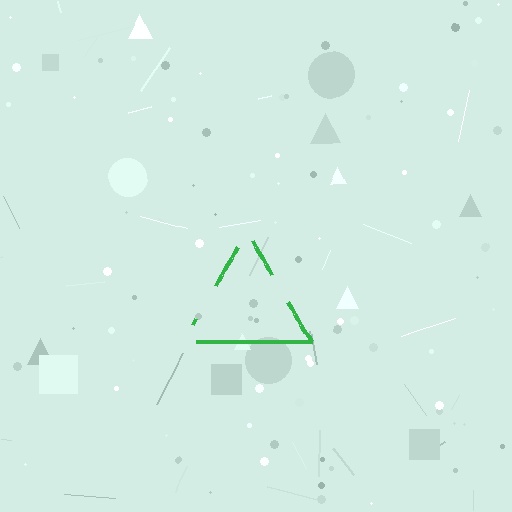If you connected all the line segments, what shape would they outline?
They would outline a triangle.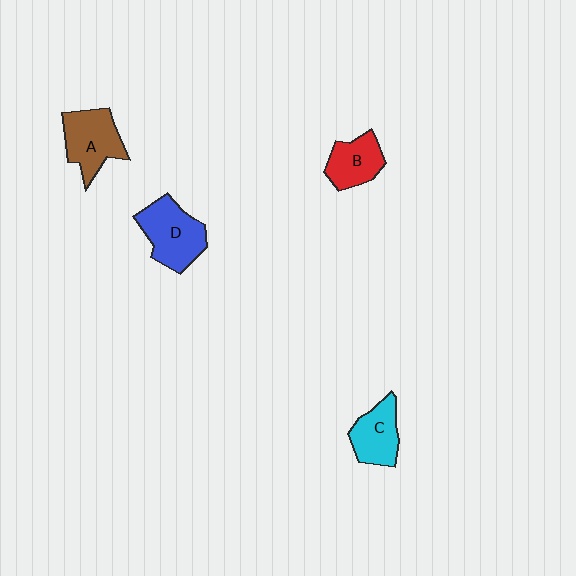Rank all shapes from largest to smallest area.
From largest to smallest: D (blue), A (brown), C (cyan), B (red).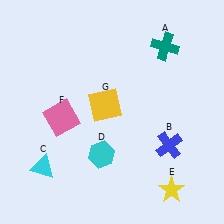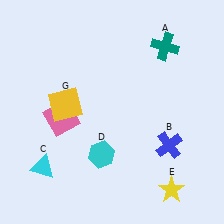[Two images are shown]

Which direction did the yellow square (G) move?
The yellow square (G) moved left.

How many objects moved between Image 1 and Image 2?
1 object moved between the two images.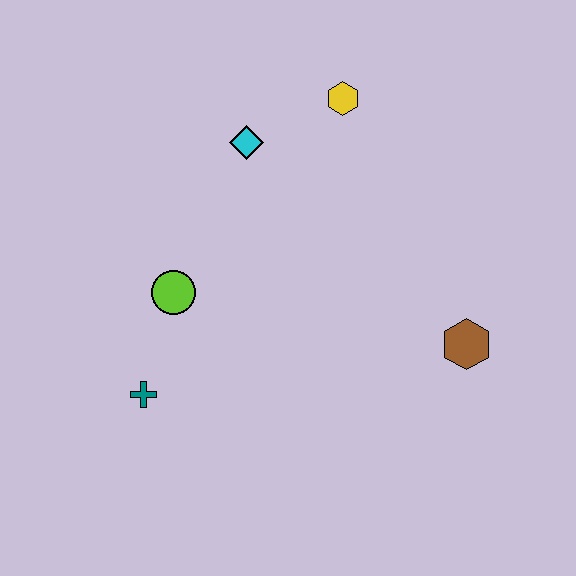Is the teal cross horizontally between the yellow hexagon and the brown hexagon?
No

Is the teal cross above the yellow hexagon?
No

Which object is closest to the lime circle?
The teal cross is closest to the lime circle.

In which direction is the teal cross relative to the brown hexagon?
The teal cross is to the left of the brown hexagon.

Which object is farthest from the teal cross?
The yellow hexagon is farthest from the teal cross.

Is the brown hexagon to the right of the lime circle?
Yes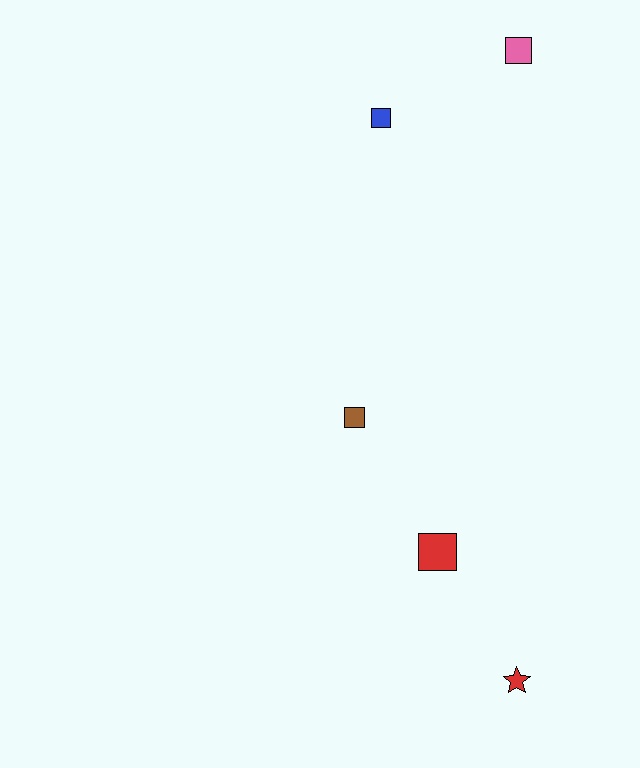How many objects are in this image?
There are 5 objects.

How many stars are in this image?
There is 1 star.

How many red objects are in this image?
There are 2 red objects.